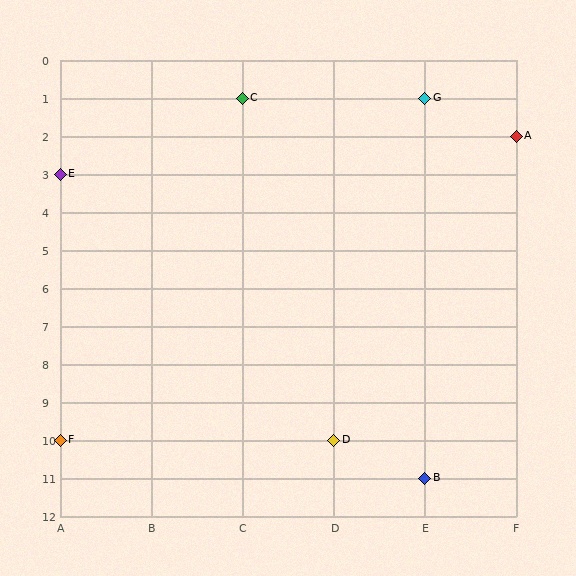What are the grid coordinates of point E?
Point E is at grid coordinates (A, 3).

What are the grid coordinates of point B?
Point B is at grid coordinates (E, 11).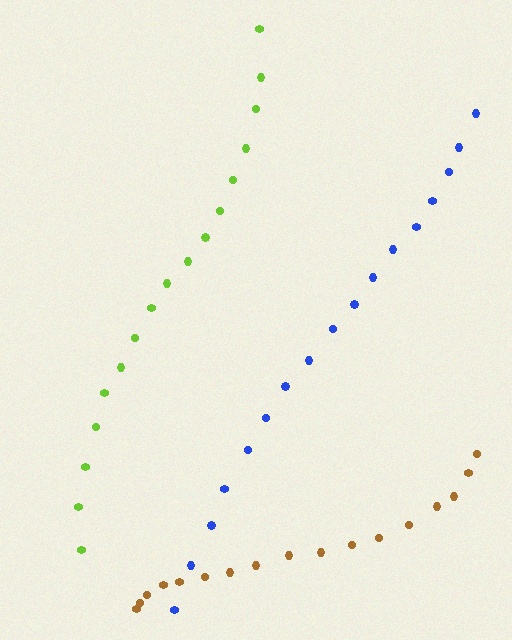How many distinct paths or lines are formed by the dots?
There are 3 distinct paths.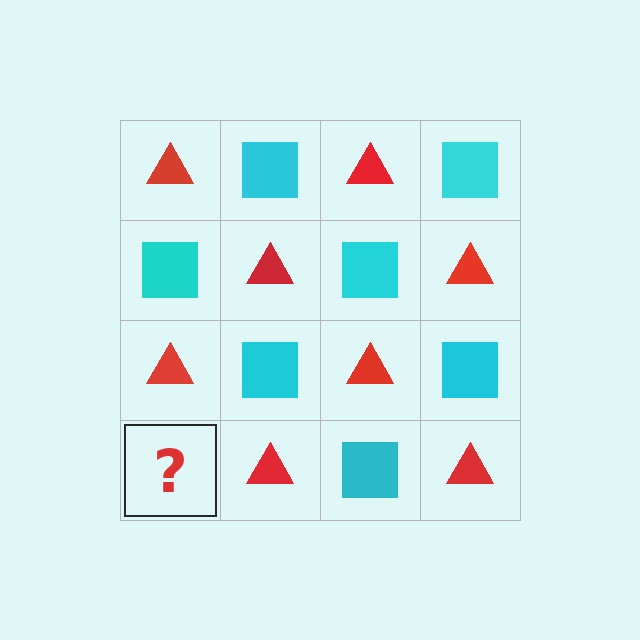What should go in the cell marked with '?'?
The missing cell should contain a cyan square.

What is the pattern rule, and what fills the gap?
The rule is that it alternates red triangle and cyan square in a checkerboard pattern. The gap should be filled with a cyan square.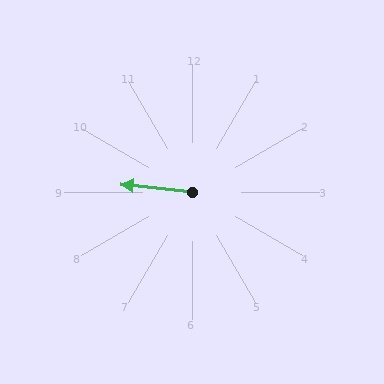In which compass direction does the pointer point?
West.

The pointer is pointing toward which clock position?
Roughly 9 o'clock.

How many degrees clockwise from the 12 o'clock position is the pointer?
Approximately 276 degrees.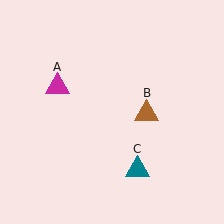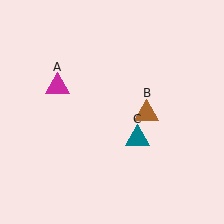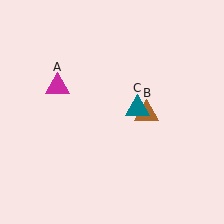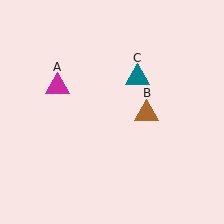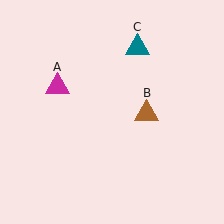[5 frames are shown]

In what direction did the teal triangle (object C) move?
The teal triangle (object C) moved up.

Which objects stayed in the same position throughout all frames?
Magenta triangle (object A) and brown triangle (object B) remained stationary.